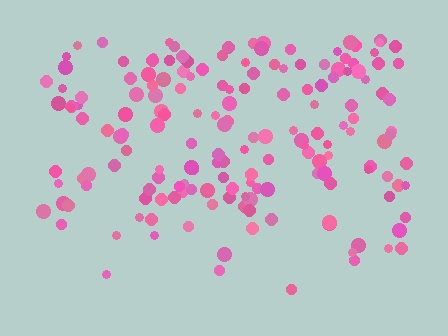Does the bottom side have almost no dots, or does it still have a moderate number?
Still a moderate number, just noticeably fewer than the top.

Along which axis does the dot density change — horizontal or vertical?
Vertical.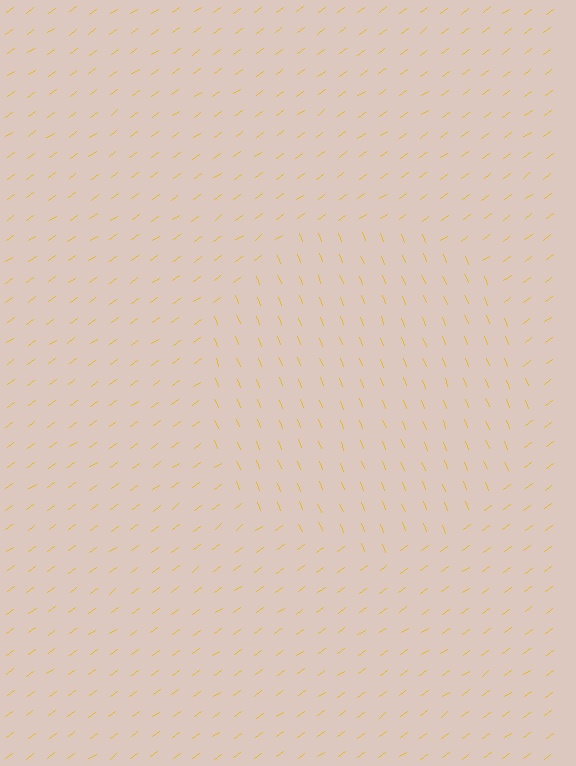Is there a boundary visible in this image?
Yes, there is a texture boundary formed by a change in line orientation.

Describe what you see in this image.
The image is filled with small yellow line segments. A circle region in the image has lines oriented differently from the surrounding lines, creating a visible texture boundary.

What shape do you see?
I see a circle.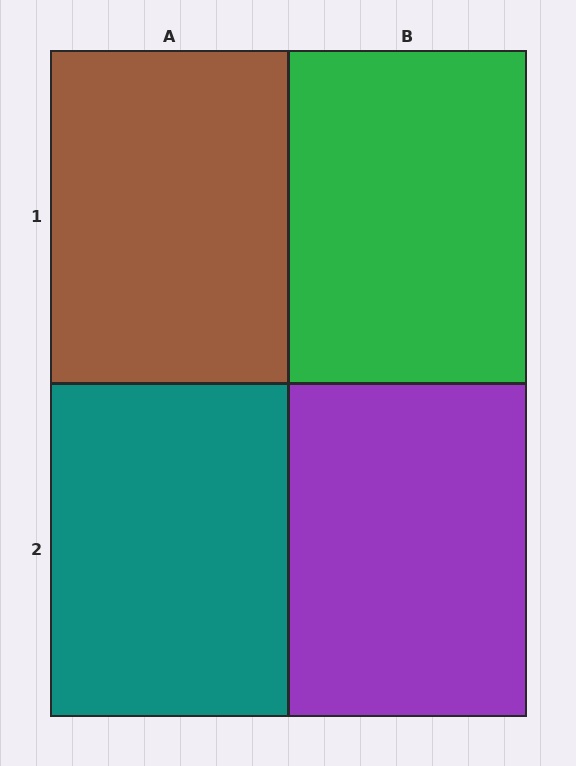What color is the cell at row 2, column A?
Teal.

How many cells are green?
1 cell is green.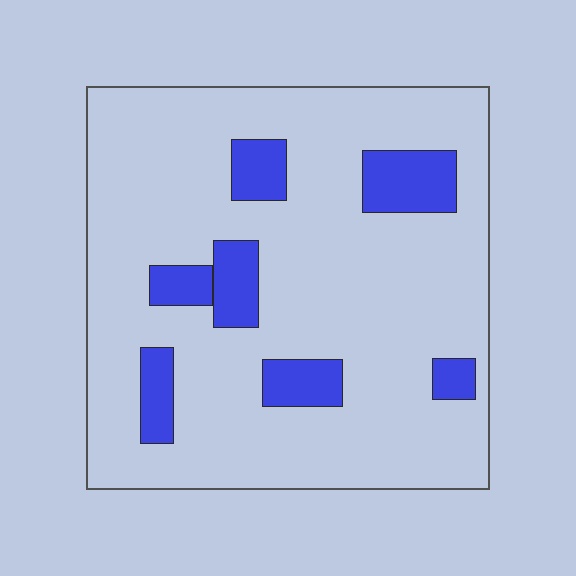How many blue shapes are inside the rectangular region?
7.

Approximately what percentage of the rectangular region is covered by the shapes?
Approximately 15%.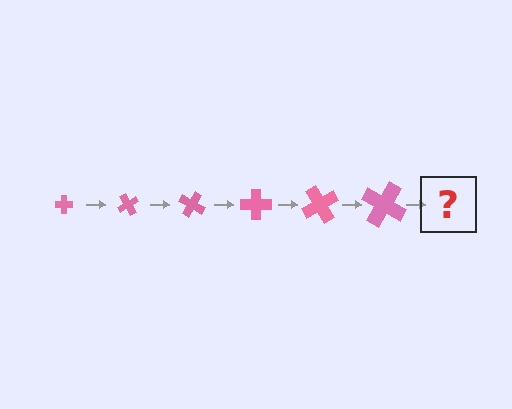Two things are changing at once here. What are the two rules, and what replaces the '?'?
The two rules are that the cross grows larger each step and it rotates 60 degrees each step. The '?' should be a cross, larger than the previous one and rotated 360 degrees from the start.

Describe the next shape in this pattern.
It should be a cross, larger than the previous one and rotated 360 degrees from the start.